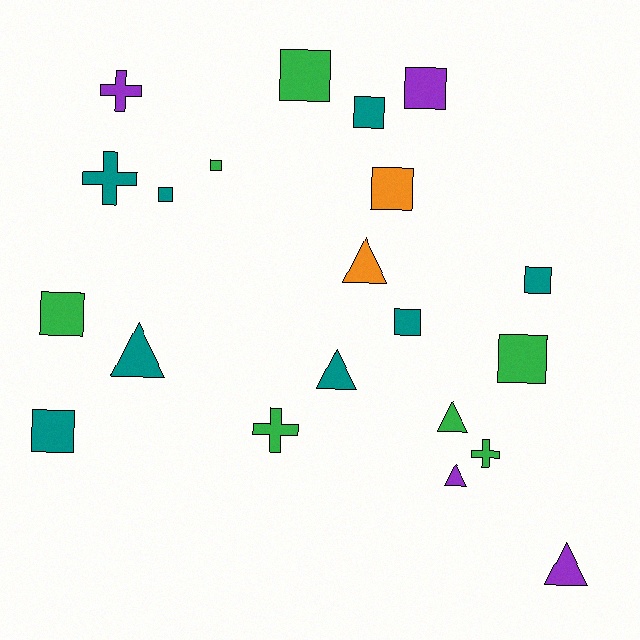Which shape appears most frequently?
Square, with 11 objects.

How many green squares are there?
There are 4 green squares.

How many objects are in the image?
There are 21 objects.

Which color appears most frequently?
Teal, with 8 objects.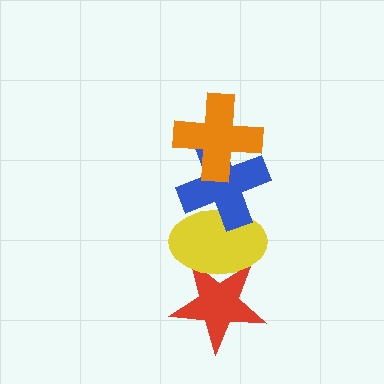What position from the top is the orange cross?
The orange cross is 1st from the top.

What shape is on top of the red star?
The yellow ellipse is on top of the red star.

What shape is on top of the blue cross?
The orange cross is on top of the blue cross.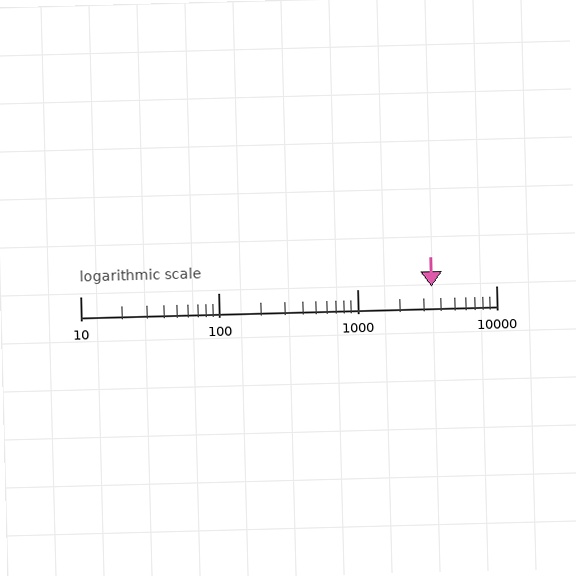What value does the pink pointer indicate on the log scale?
The pointer indicates approximately 3400.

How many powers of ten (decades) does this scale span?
The scale spans 3 decades, from 10 to 10000.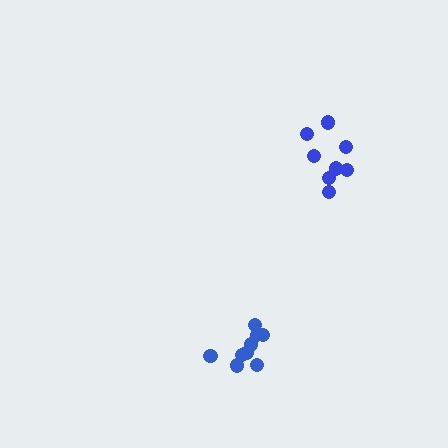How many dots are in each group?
Group 1: 9 dots, Group 2: 9 dots (18 total).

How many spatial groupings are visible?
There are 2 spatial groupings.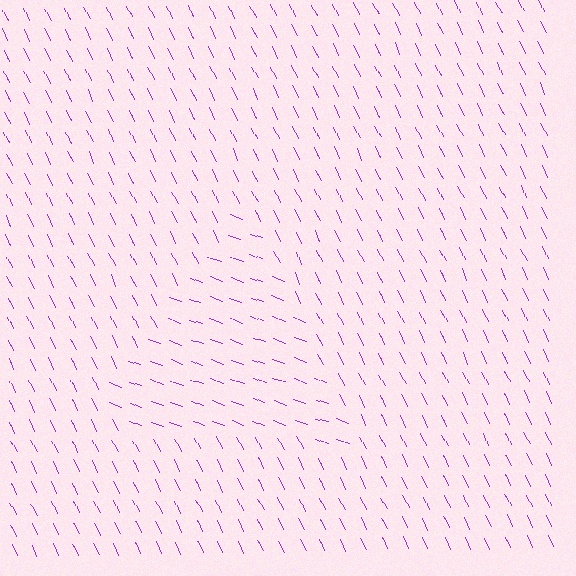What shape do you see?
I see a triangle.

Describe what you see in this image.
The image is filled with small purple line segments. A triangle region in the image has lines oriented differently from the surrounding lines, creating a visible texture boundary.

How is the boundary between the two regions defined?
The boundary is defined purely by a change in line orientation (approximately 45 degrees difference). All lines are the same color and thickness.